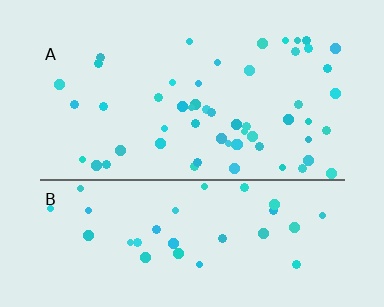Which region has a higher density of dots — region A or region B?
A (the top).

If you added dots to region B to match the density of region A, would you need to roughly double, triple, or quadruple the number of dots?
Approximately double.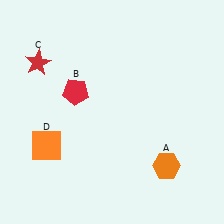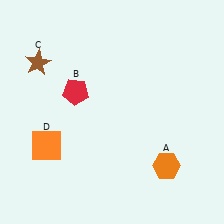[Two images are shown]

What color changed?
The star (C) changed from red in Image 1 to brown in Image 2.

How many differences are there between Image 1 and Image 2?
There is 1 difference between the two images.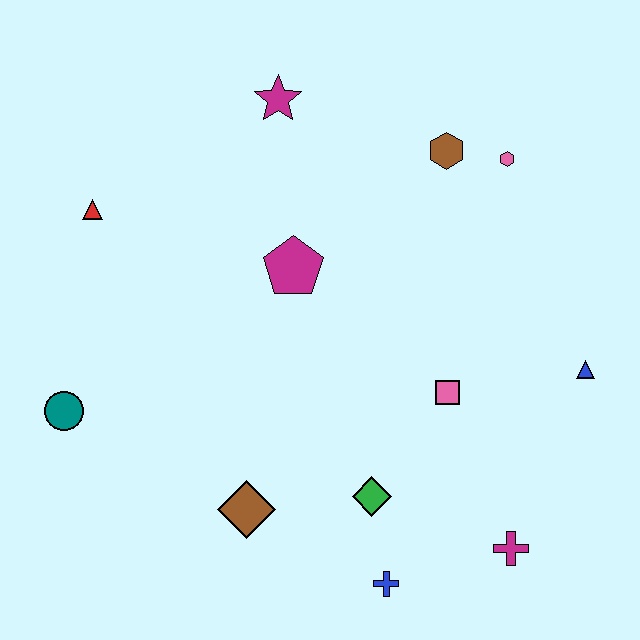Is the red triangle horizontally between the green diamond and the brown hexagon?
No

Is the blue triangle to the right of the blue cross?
Yes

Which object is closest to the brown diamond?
The green diamond is closest to the brown diamond.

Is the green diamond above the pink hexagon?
No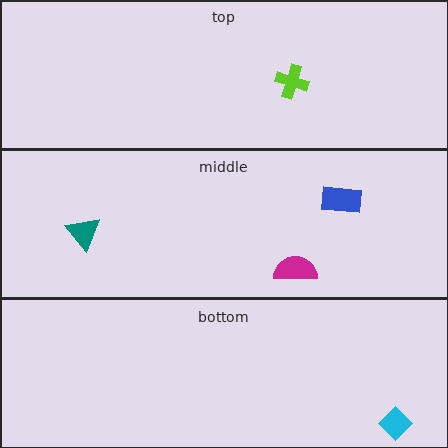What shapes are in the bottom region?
The cyan diamond.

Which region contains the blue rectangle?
The middle region.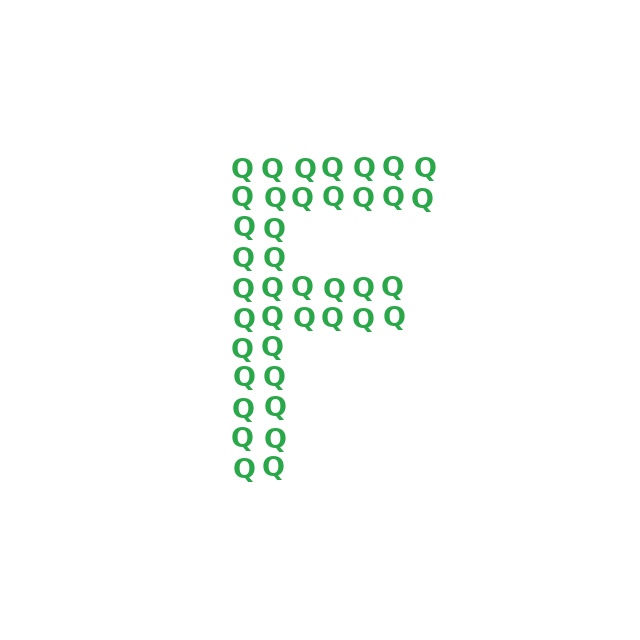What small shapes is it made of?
It is made of small letter Q's.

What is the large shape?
The large shape is the letter F.